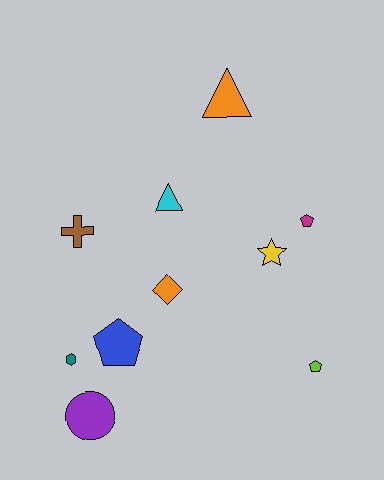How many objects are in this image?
There are 10 objects.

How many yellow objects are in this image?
There is 1 yellow object.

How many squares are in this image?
There are no squares.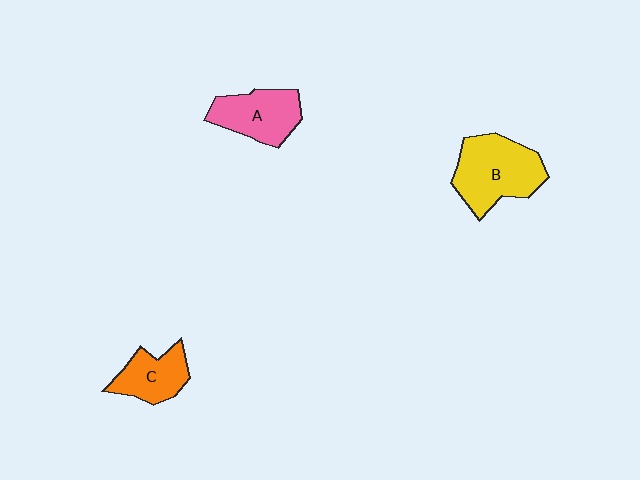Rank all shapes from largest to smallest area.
From largest to smallest: B (yellow), A (pink), C (orange).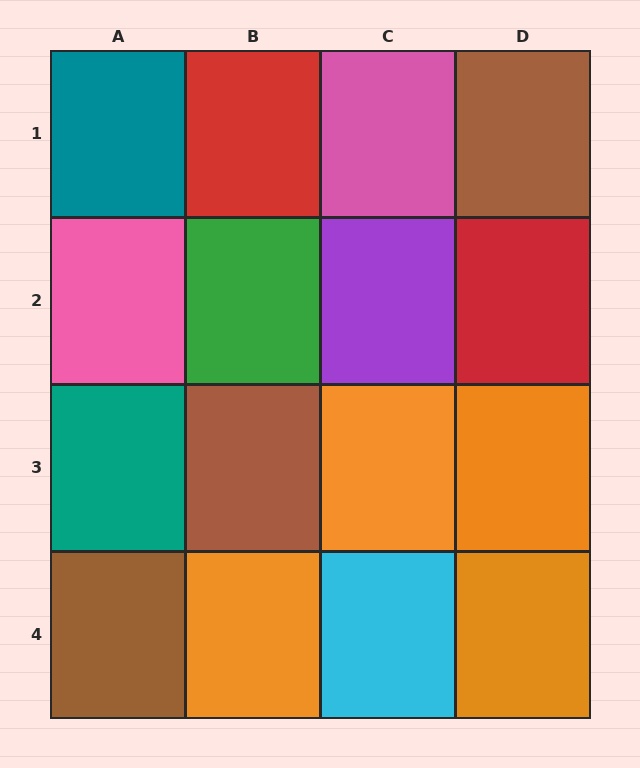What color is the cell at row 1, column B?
Red.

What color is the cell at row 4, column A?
Brown.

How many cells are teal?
2 cells are teal.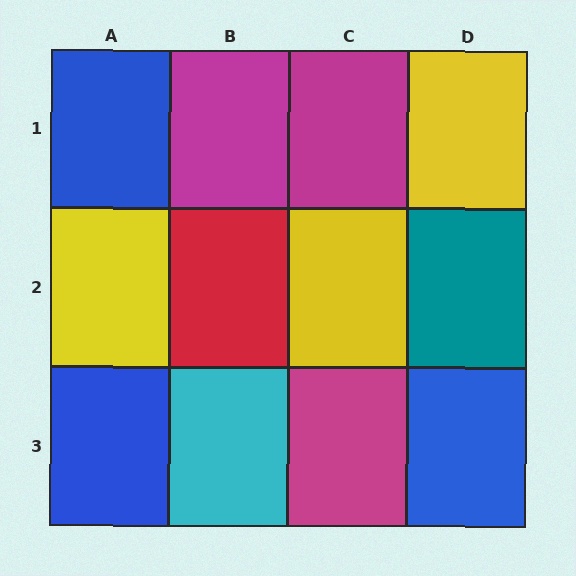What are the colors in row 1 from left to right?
Blue, magenta, magenta, yellow.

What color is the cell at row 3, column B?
Cyan.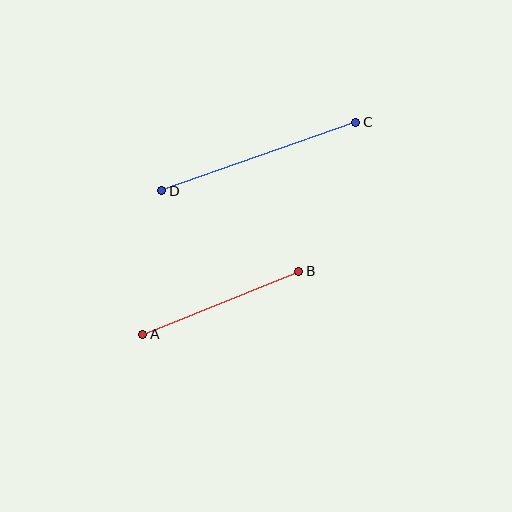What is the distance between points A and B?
The distance is approximately 168 pixels.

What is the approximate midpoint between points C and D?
The midpoint is at approximately (259, 157) pixels.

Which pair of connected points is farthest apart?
Points C and D are farthest apart.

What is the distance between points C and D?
The distance is approximately 206 pixels.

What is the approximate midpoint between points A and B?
The midpoint is at approximately (221, 303) pixels.